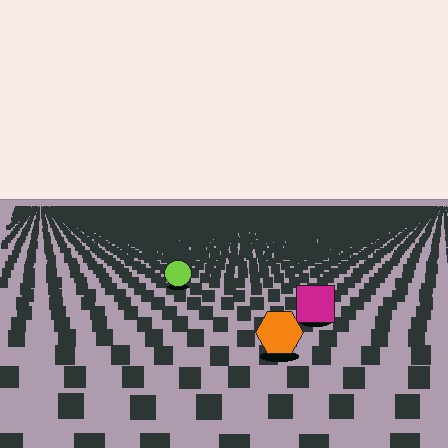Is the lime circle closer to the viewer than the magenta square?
No. The magenta square is closer — you can tell from the texture gradient: the ground texture is coarser near it.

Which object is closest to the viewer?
The orange hexagon is closest. The texture marks near it are larger and more spread out.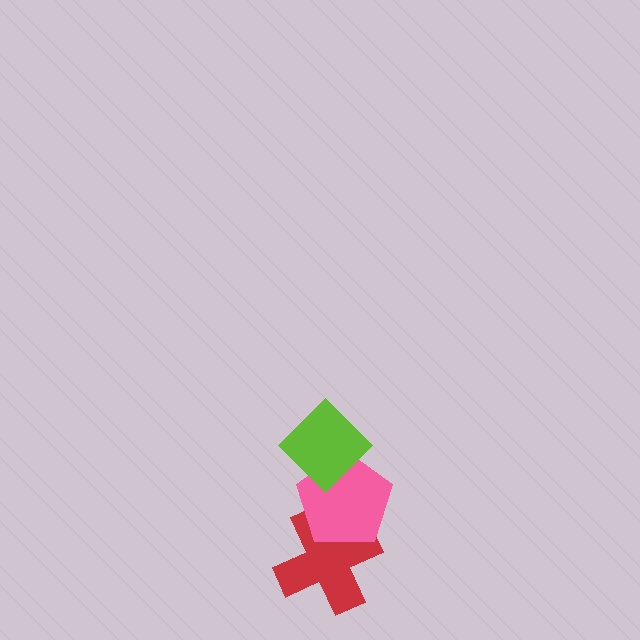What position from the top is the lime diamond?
The lime diamond is 1st from the top.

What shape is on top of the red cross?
The pink pentagon is on top of the red cross.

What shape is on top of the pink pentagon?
The lime diamond is on top of the pink pentagon.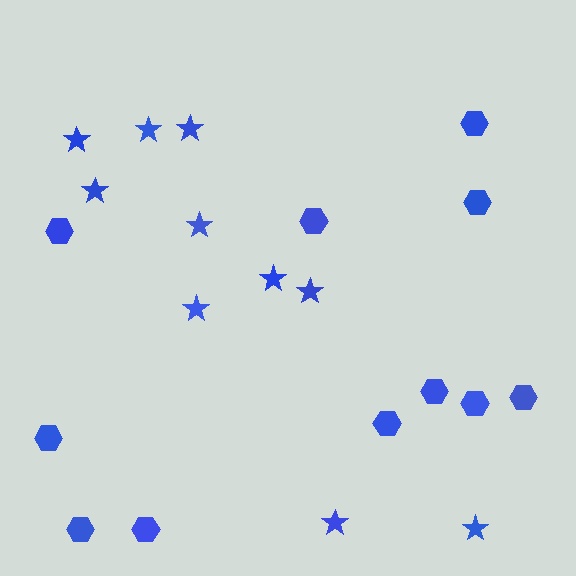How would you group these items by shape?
There are 2 groups: one group of stars (10) and one group of hexagons (11).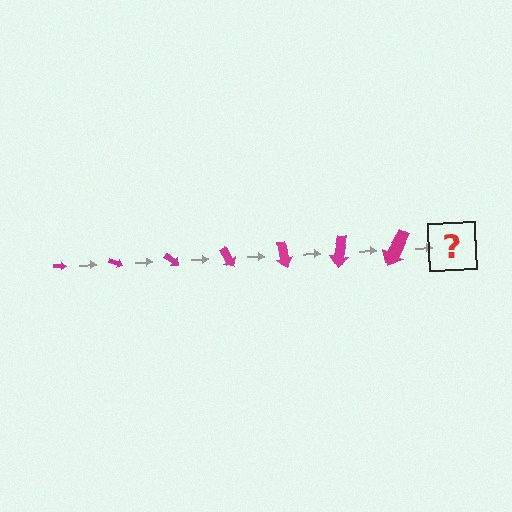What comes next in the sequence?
The next element should be an arrow, larger than the previous one and rotated 140 degrees from the start.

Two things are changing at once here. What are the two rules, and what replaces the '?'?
The two rules are that the arrow grows larger each step and it rotates 20 degrees each step. The '?' should be an arrow, larger than the previous one and rotated 140 degrees from the start.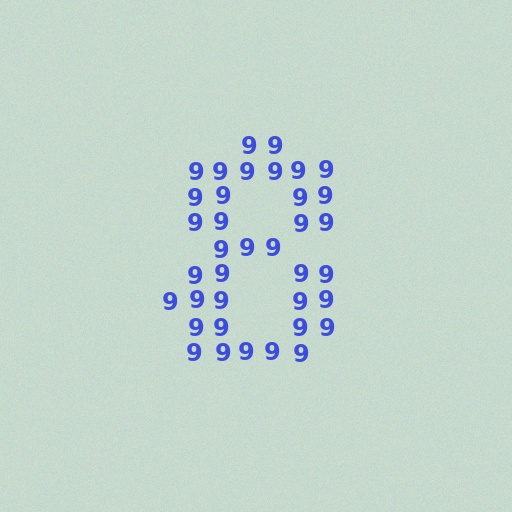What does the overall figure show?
The overall figure shows the digit 8.